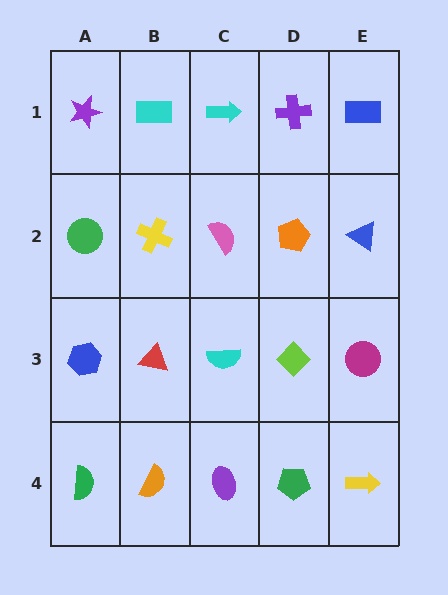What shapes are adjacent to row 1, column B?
A yellow cross (row 2, column B), a purple star (row 1, column A), a cyan arrow (row 1, column C).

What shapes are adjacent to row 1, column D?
An orange pentagon (row 2, column D), a cyan arrow (row 1, column C), a blue rectangle (row 1, column E).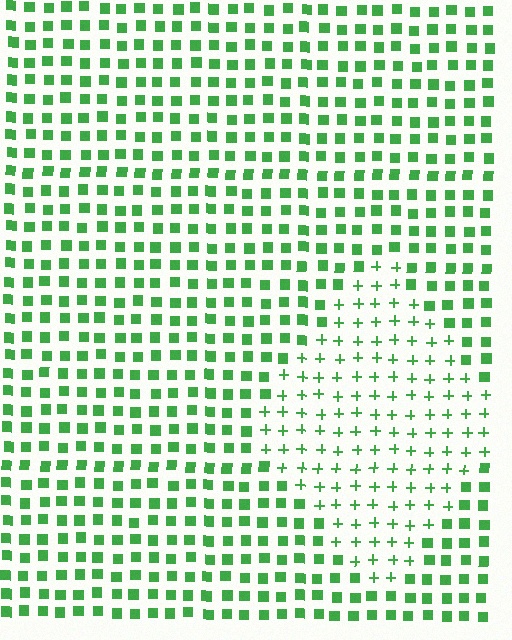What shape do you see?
I see a diamond.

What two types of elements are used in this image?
The image uses plus signs inside the diamond region and squares outside it.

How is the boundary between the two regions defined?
The boundary is defined by a change in element shape: plus signs inside vs. squares outside. All elements share the same color and spacing.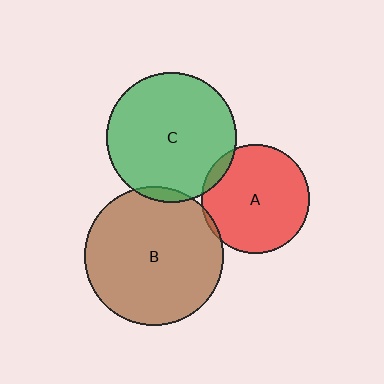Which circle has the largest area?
Circle B (brown).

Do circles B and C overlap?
Yes.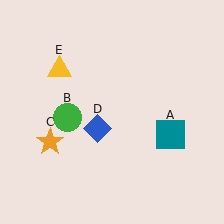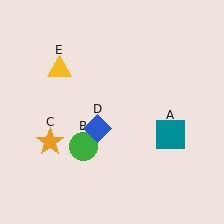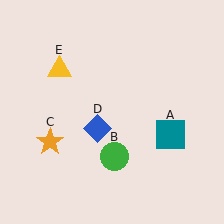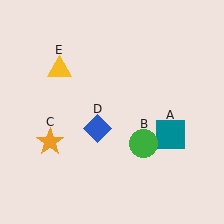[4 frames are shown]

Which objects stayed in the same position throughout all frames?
Teal square (object A) and orange star (object C) and blue diamond (object D) and yellow triangle (object E) remained stationary.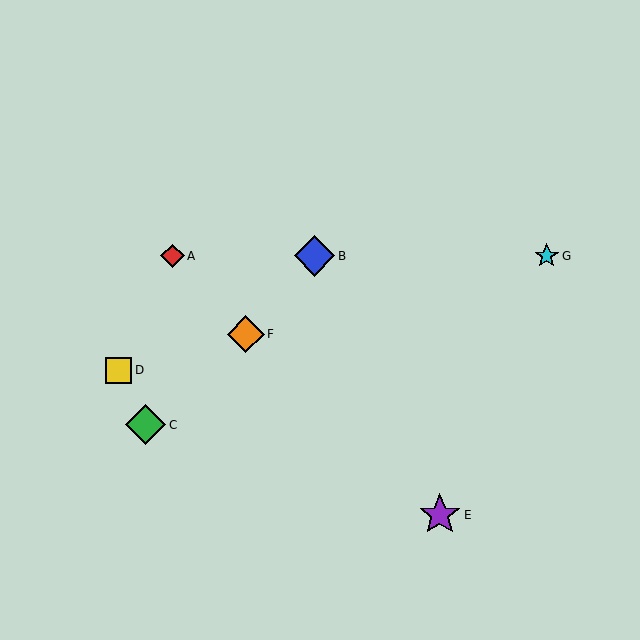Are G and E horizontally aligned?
No, G is at y≈256 and E is at y≈515.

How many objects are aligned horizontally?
3 objects (A, B, G) are aligned horizontally.